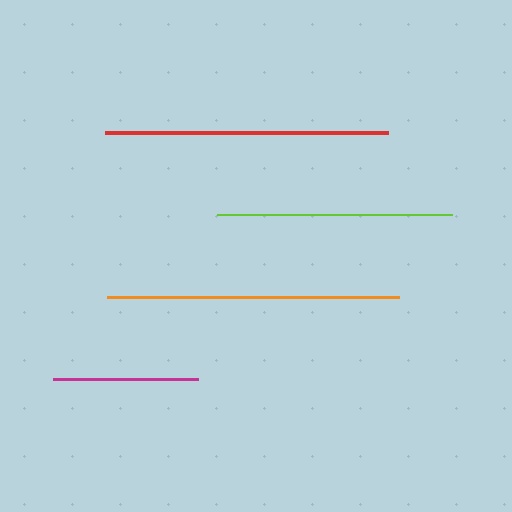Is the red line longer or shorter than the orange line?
The orange line is longer than the red line.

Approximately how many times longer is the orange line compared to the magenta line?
The orange line is approximately 2.0 times the length of the magenta line.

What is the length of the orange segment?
The orange segment is approximately 292 pixels long.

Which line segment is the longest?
The orange line is the longest at approximately 292 pixels.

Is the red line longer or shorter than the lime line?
The red line is longer than the lime line.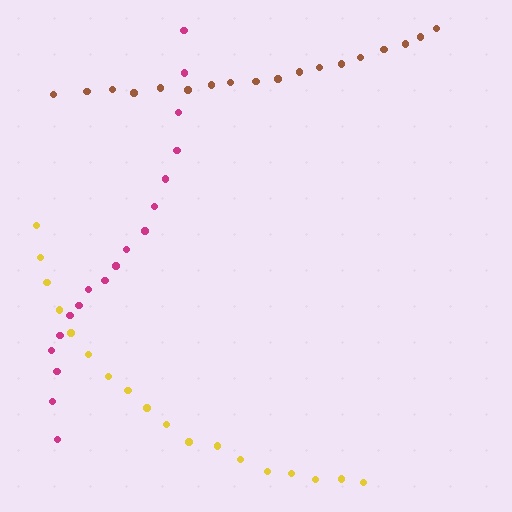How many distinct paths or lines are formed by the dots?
There are 3 distinct paths.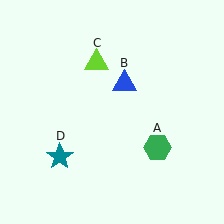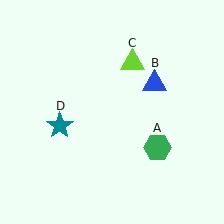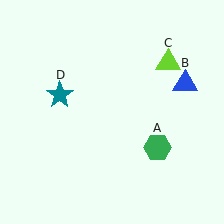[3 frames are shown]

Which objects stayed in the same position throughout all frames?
Green hexagon (object A) remained stationary.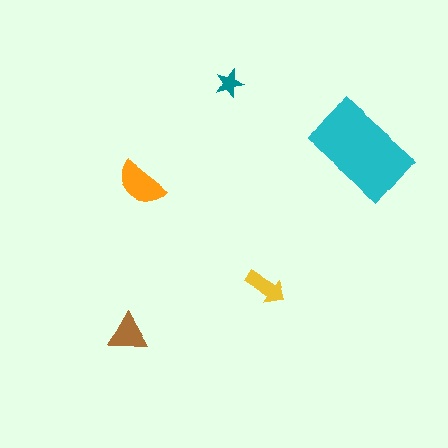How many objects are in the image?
There are 5 objects in the image.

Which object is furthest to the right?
The cyan rectangle is rightmost.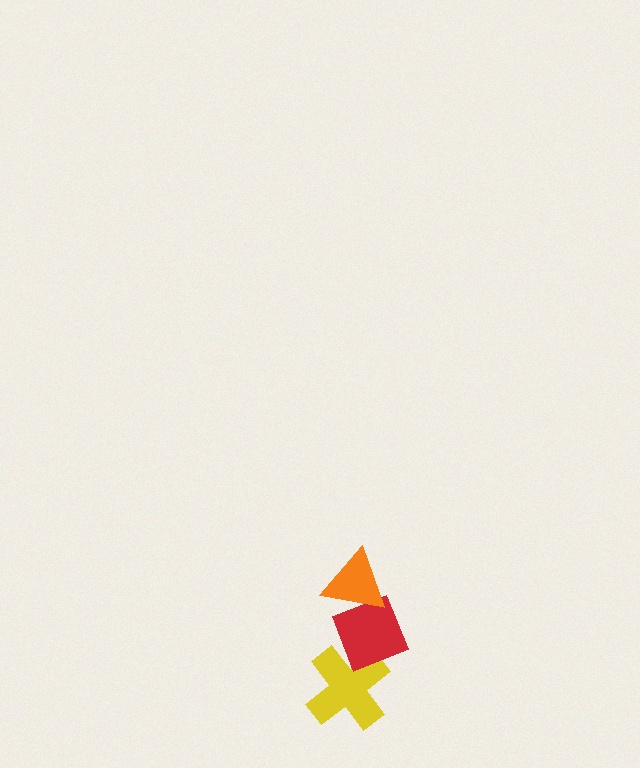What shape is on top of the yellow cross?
The red diamond is on top of the yellow cross.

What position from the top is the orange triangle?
The orange triangle is 1st from the top.